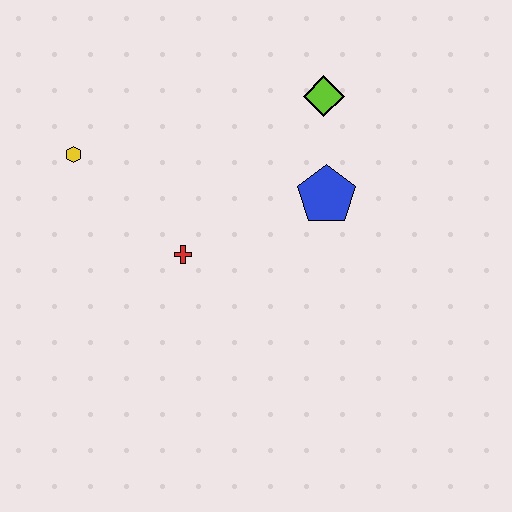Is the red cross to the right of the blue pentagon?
No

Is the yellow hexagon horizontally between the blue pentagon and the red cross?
No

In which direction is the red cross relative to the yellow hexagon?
The red cross is to the right of the yellow hexagon.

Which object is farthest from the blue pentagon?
The yellow hexagon is farthest from the blue pentagon.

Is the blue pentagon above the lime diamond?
No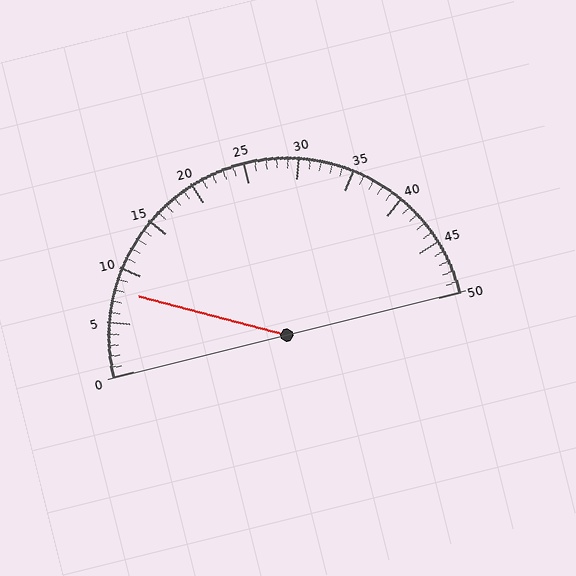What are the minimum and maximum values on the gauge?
The gauge ranges from 0 to 50.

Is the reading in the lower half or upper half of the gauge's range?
The reading is in the lower half of the range (0 to 50).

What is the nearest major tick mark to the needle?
The nearest major tick mark is 10.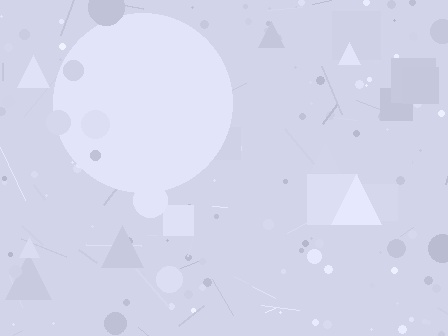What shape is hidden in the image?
A circle is hidden in the image.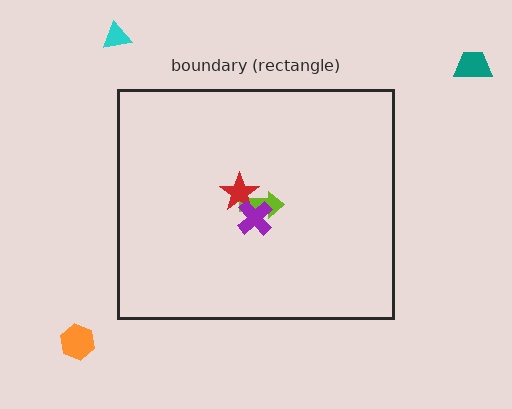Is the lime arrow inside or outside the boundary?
Inside.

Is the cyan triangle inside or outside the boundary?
Outside.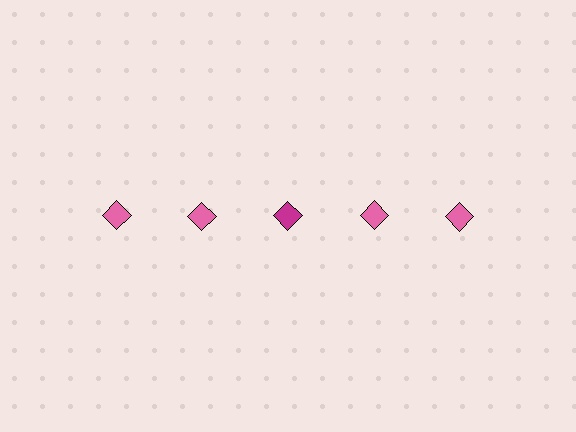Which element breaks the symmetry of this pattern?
The magenta diamond in the top row, center column breaks the symmetry. All other shapes are pink diamonds.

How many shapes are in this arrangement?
There are 5 shapes arranged in a grid pattern.